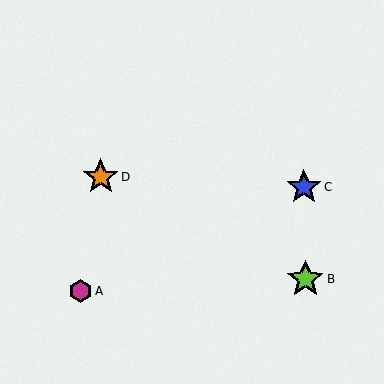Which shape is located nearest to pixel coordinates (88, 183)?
The orange star (labeled D) at (101, 177) is nearest to that location.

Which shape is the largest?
The lime star (labeled B) is the largest.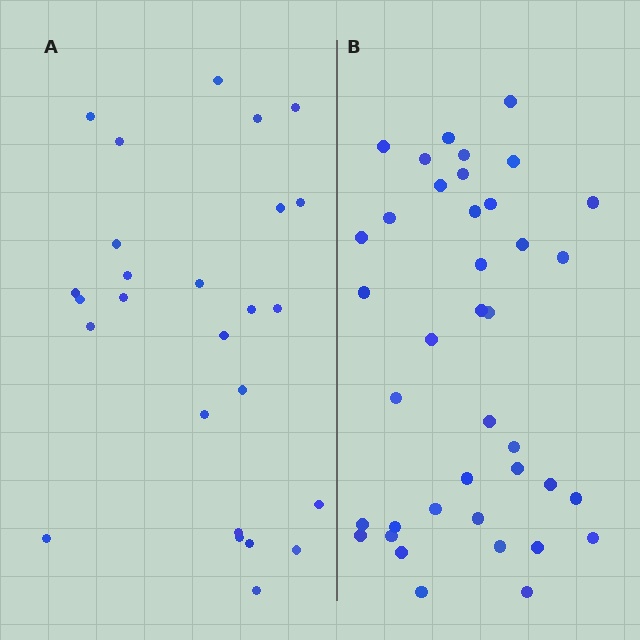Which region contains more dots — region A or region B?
Region B (the right region) has more dots.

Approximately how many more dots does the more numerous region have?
Region B has approximately 15 more dots than region A.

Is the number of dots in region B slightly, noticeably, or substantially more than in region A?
Region B has substantially more. The ratio is roughly 1.5 to 1.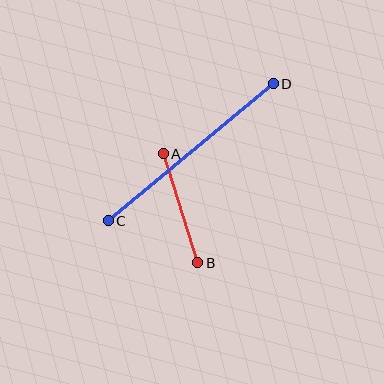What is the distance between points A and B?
The distance is approximately 114 pixels.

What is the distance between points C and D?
The distance is approximately 215 pixels.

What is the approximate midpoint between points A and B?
The midpoint is at approximately (181, 208) pixels.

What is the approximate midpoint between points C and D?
The midpoint is at approximately (191, 152) pixels.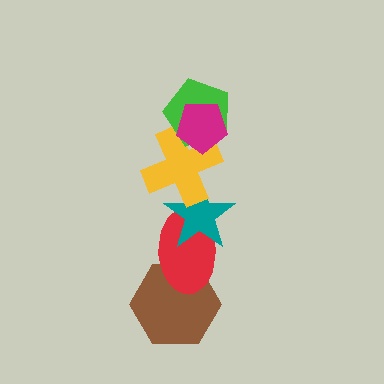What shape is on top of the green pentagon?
The magenta pentagon is on top of the green pentagon.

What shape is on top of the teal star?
The yellow cross is on top of the teal star.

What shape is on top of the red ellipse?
The teal star is on top of the red ellipse.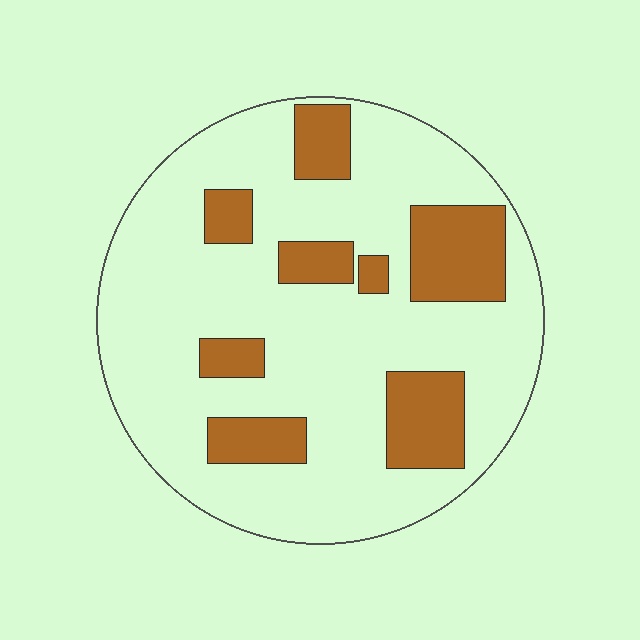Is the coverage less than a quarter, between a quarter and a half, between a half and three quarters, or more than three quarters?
Less than a quarter.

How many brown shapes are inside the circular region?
8.